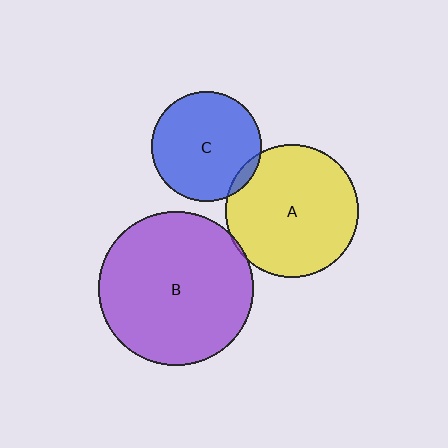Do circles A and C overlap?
Yes.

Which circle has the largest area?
Circle B (purple).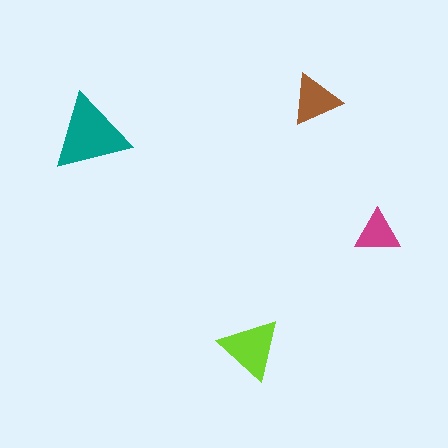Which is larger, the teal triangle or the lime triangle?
The teal one.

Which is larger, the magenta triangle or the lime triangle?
The lime one.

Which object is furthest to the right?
The magenta triangle is rightmost.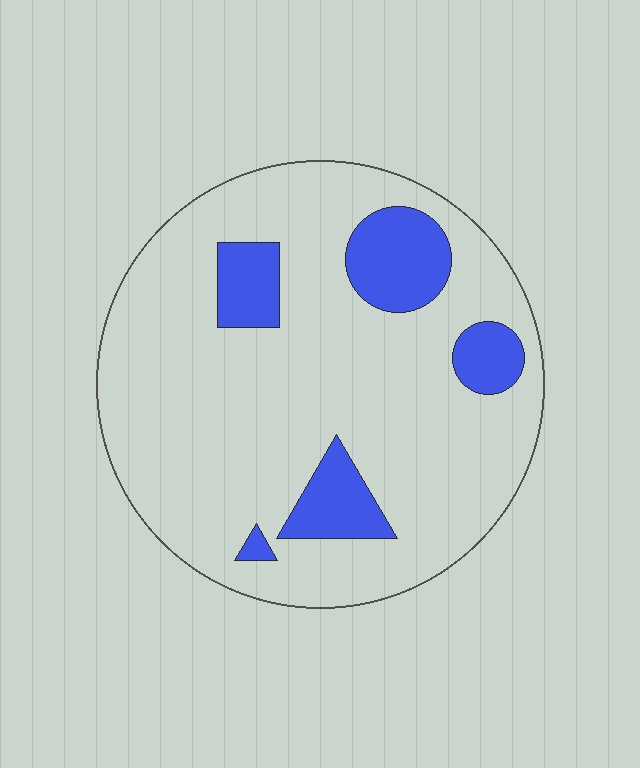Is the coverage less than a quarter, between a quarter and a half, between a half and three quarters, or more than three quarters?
Less than a quarter.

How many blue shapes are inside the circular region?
5.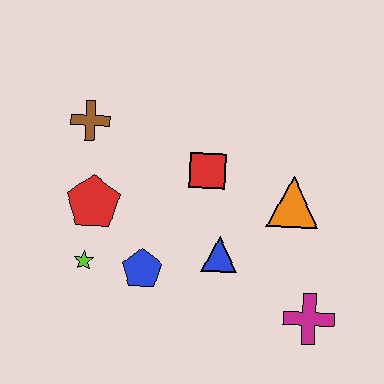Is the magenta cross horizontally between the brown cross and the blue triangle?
No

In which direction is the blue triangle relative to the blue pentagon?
The blue triangle is to the right of the blue pentagon.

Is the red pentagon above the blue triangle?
Yes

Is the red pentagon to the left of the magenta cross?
Yes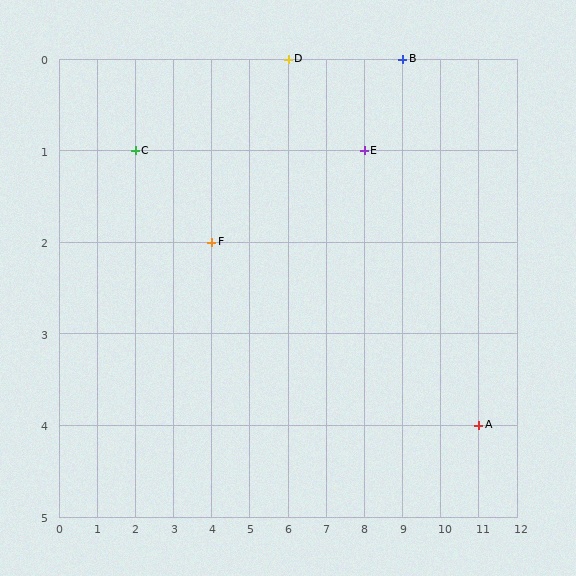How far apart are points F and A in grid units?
Points F and A are 7 columns and 2 rows apart (about 7.3 grid units diagonally).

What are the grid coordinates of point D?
Point D is at grid coordinates (6, 0).